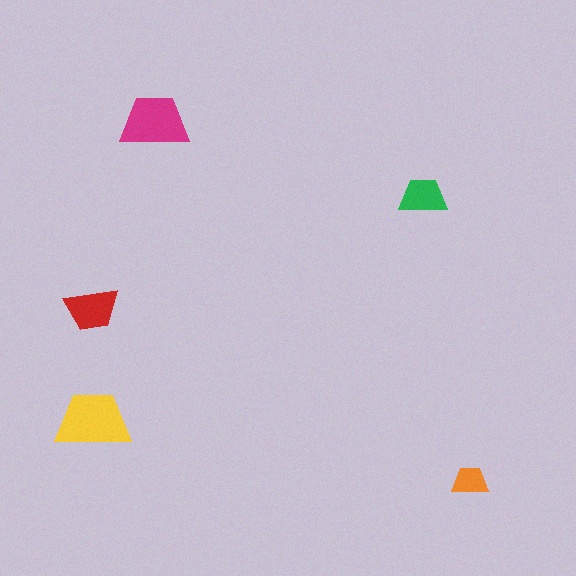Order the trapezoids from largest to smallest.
the yellow one, the magenta one, the red one, the green one, the orange one.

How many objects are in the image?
There are 5 objects in the image.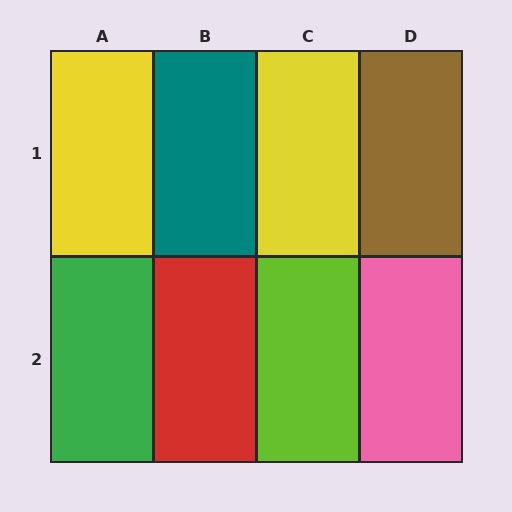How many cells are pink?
1 cell is pink.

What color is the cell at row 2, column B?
Red.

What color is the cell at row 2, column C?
Lime.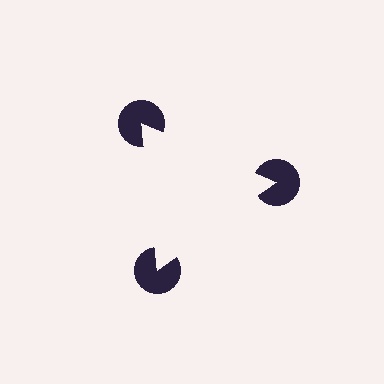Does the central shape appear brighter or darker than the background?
It typically appears slightly brighter than the background, even though no actual brightness change is drawn.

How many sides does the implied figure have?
3 sides.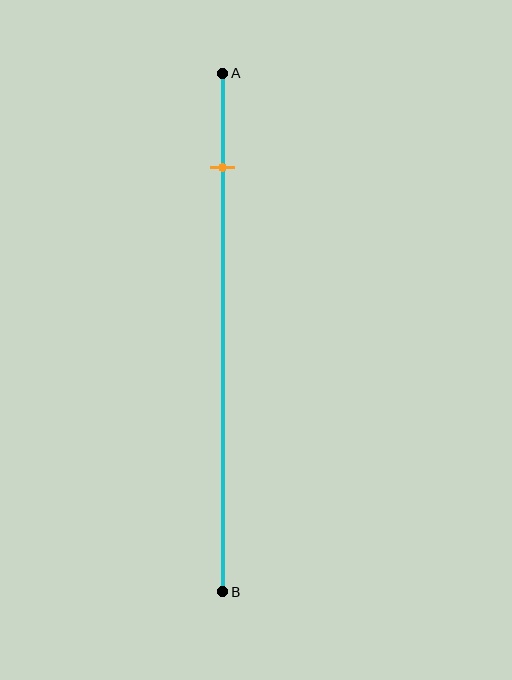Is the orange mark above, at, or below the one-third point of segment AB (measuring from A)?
The orange mark is above the one-third point of segment AB.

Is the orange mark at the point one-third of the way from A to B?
No, the mark is at about 20% from A, not at the 33% one-third point.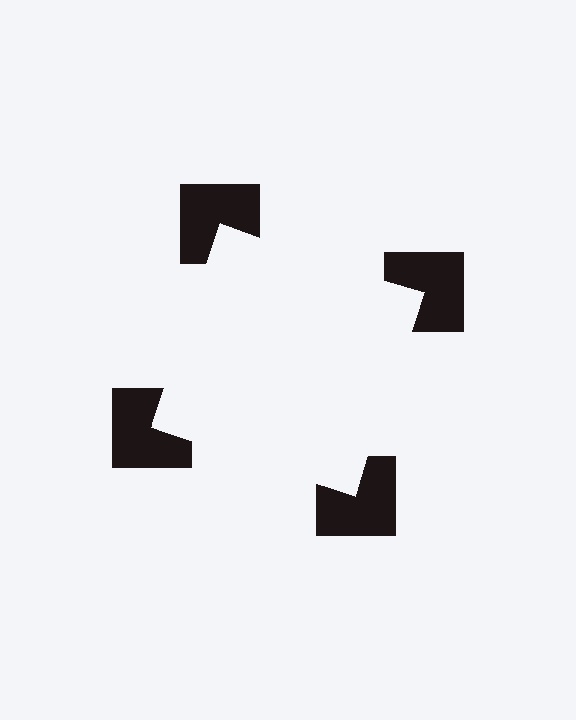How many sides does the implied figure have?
4 sides.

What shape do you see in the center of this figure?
An illusory square — its edges are inferred from the aligned wedge cuts in the notched squares, not physically drawn.